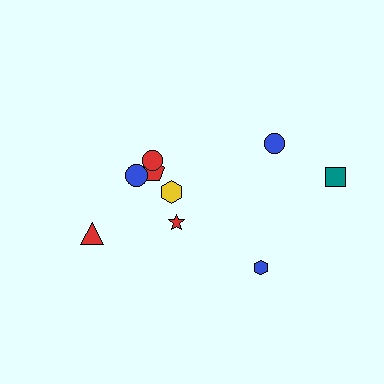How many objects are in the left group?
There are 6 objects.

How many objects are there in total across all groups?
There are 9 objects.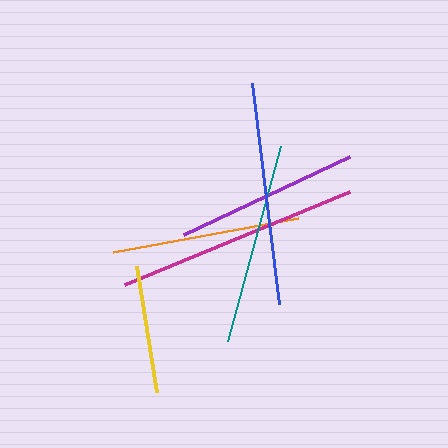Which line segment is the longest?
The magenta line is the longest at approximately 243 pixels.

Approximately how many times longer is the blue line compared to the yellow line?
The blue line is approximately 1.7 times the length of the yellow line.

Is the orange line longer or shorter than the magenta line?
The magenta line is longer than the orange line.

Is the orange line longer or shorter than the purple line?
The orange line is longer than the purple line.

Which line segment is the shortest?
The yellow line is the shortest at approximately 128 pixels.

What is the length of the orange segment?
The orange segment is approximately 188 pixels long.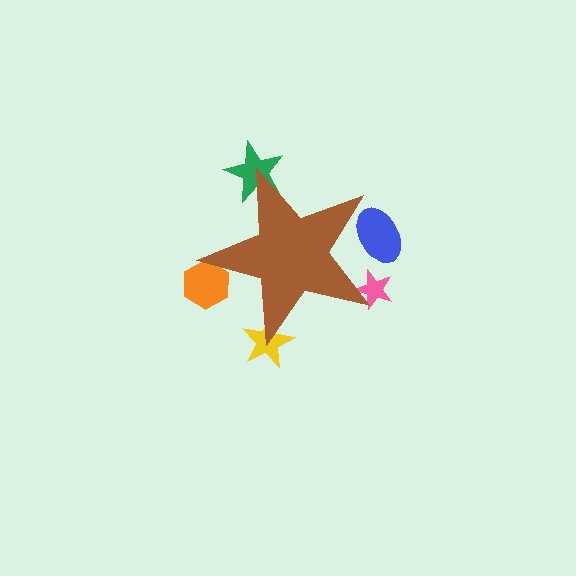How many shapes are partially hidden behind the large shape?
5 shapes are partially hidden.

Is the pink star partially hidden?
Yes, the pink star is partially hidden behind the brown star.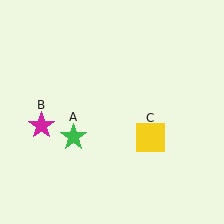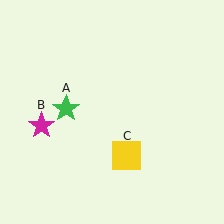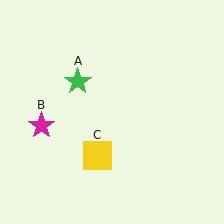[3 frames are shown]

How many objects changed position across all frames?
2 objects changed position: green star (object A), yellow square (object C).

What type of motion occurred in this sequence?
The green star (object A), yellow square (object C) rotated clockwise around the center of the scene.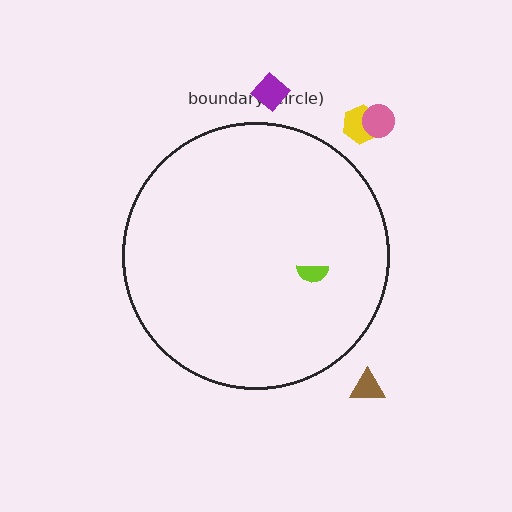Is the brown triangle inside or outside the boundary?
Outside.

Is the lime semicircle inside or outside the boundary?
Inside.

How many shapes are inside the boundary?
1 inside, 4 outside.